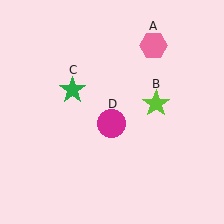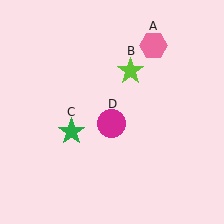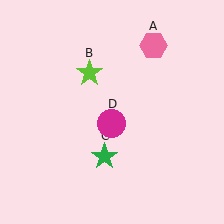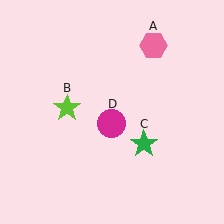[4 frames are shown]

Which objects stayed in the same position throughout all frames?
Pink hexagon (object A) and magenta circle (object D) remained stationary.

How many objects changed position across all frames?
2 objects changed position: lime star (object B), green star (object C).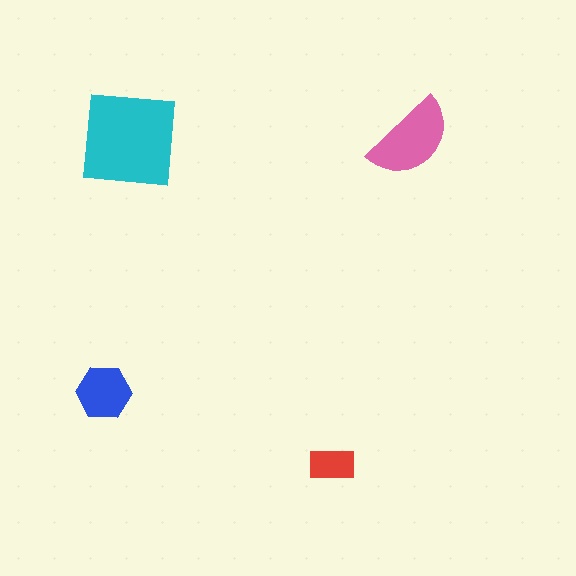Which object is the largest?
The cyan square.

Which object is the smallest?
The red rectangle.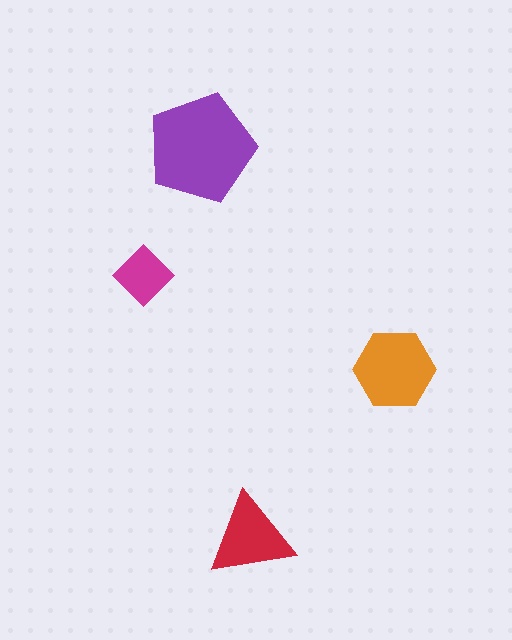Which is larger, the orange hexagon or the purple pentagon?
The purple pentagon.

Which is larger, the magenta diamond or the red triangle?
The red triangle.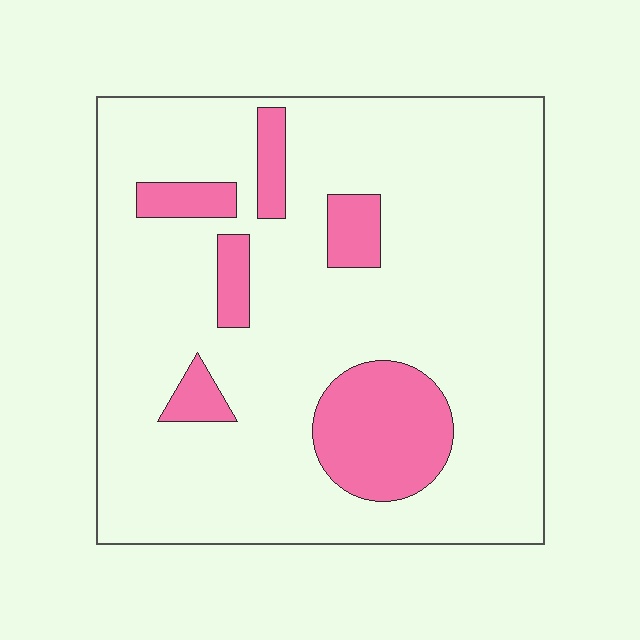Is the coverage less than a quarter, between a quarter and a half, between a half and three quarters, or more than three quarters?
Less than a quarter.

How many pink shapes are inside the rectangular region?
6.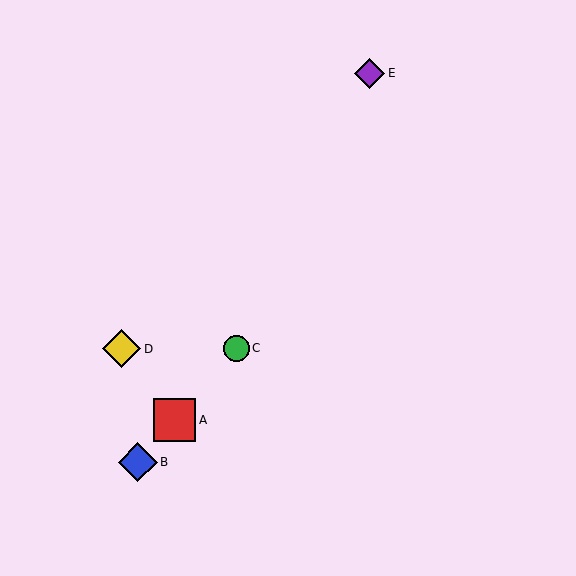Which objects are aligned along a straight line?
Objects A, B, C are aligned along a straight line.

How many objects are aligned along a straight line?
3 objects (A, B, C) are aligned along a straight line.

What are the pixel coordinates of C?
Object C is at (236, 348).